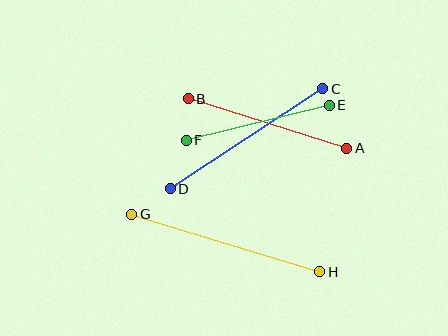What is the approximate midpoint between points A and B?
The midpoint is at approximately (267, 123) pixels.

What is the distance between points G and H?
The distance is approximately 196 pixels.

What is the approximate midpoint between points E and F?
The midpoint is at approximately (258, 123) pixels.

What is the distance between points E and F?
The distance is approximately 147 pixels.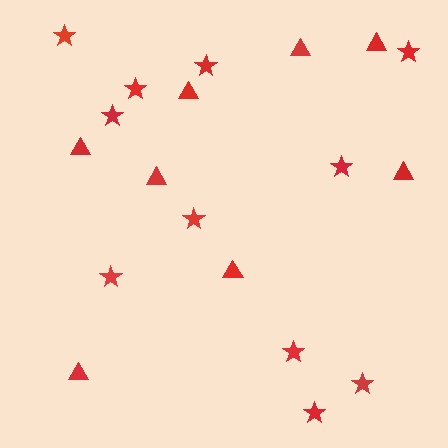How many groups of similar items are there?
There are 2 groups: one group of triangles (8) and one group of stars (11).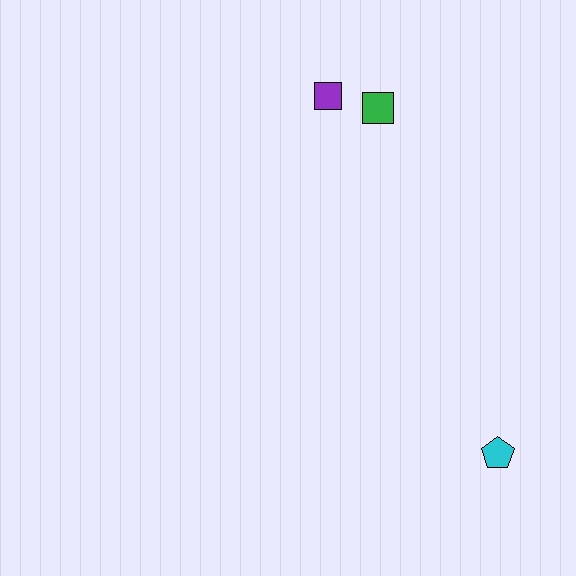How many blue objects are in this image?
There are no blue objects.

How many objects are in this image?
There are 3 objects.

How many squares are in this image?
There are 2 squares.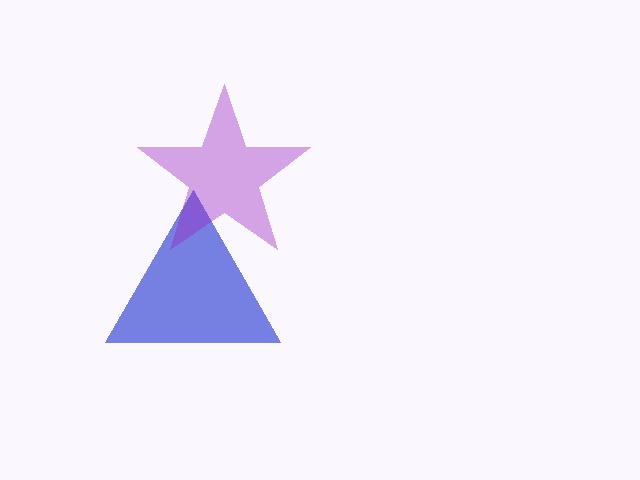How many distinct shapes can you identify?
There are 2 distinct shapes: a blue triangle, a purple star.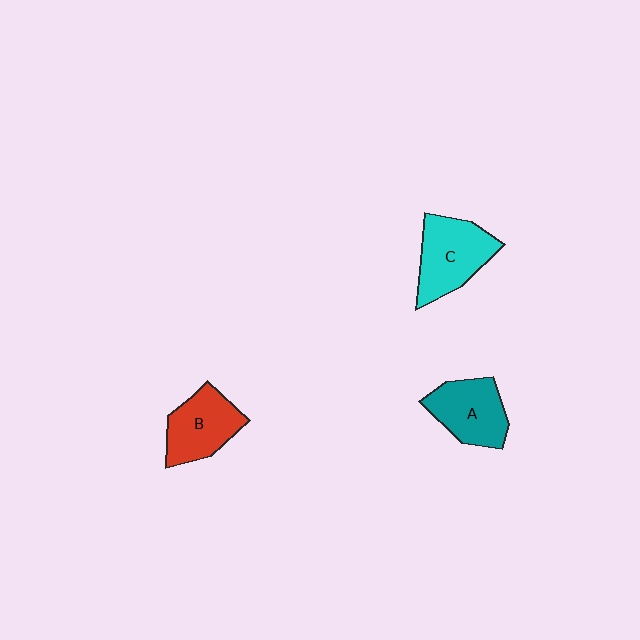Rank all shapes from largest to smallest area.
From largest to smallest: C (cyan), A (teal), B (red).